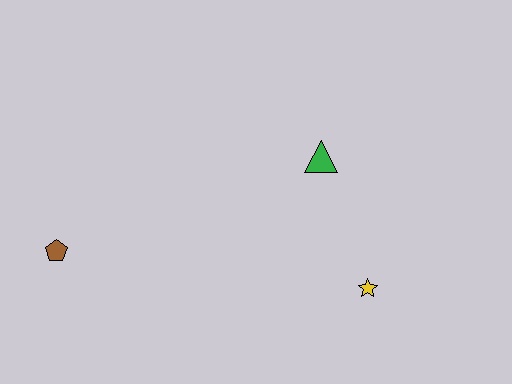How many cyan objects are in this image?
There are no cyan objects.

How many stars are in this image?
There is 1 star.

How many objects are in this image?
There are 3 objects.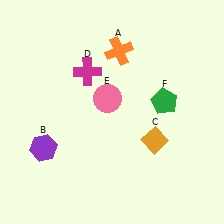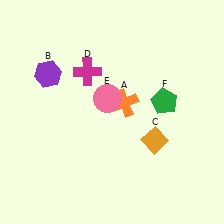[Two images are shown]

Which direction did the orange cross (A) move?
The orange cross (A) moved down.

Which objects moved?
The objects that moved are: the orange cross (A), the purple hexagon (B).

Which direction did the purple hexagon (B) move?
The purple hexagon (B) moved up.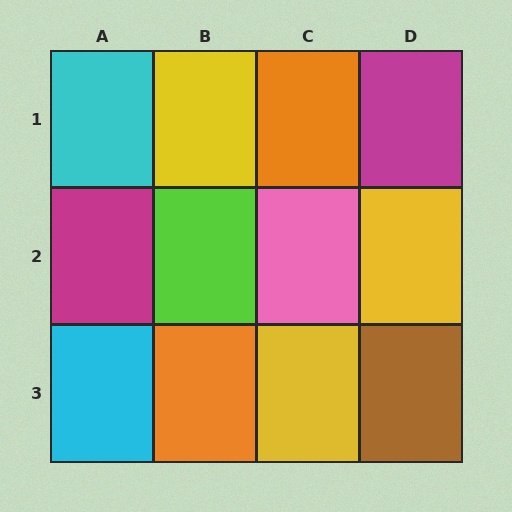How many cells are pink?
1 cell is pink.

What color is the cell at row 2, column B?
Lime.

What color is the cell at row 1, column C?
Orange.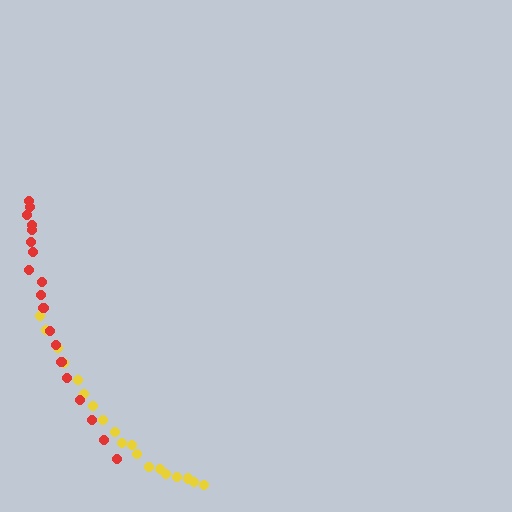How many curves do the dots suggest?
There are 2 distinct paths.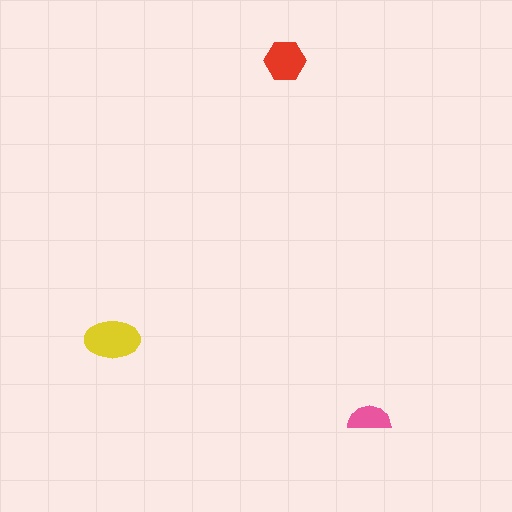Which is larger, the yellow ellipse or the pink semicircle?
The yellow ellipse.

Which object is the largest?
The yellow ellipse.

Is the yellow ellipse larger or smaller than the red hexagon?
Larger.